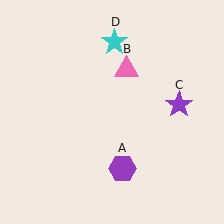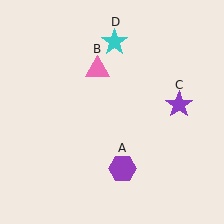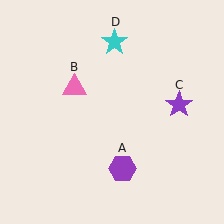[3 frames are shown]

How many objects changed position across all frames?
1 object changed position: pink triangle (object B).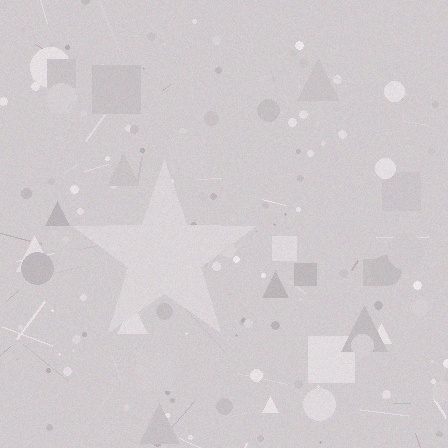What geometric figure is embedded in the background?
A star is embedded in the background.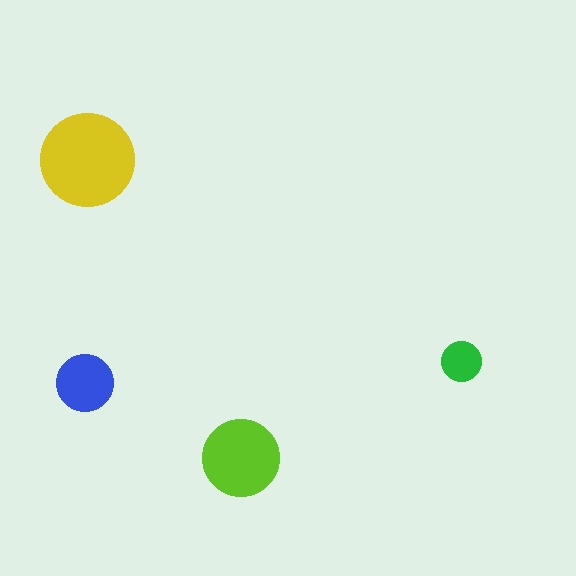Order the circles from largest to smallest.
the yellow one, the lime one, the blue one, the green one.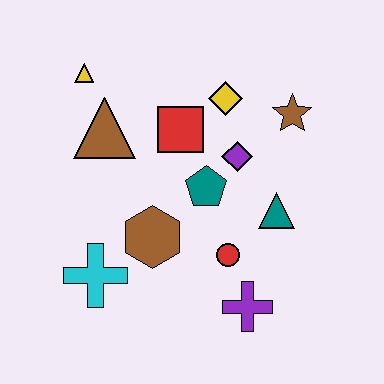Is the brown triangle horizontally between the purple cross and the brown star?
No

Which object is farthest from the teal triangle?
The yellow triangle is farthest from the teal triangle.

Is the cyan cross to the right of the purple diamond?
No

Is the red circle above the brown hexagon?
No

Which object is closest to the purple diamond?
The teal pentagon is closest to the purple diamond.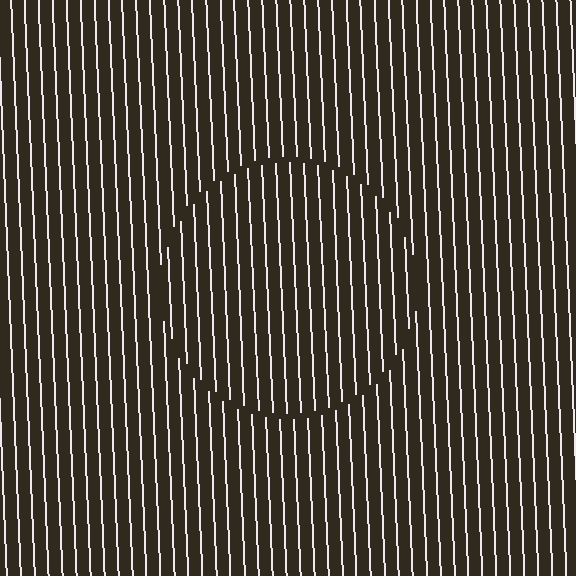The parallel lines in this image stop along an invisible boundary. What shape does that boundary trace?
An illusory circle. The interior of the shape contains the same grating, shifted by half a period — the contour is defined by the phase discontinuity where line-ends from the inner and outer gratings abut.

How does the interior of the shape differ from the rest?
The interior of the shape contains the same grating, shifted by half a period — the contour is defined by the phase discontinuity where line-ends from the inner and outer gratings abut.